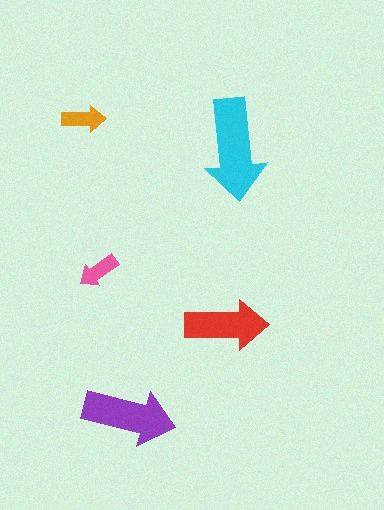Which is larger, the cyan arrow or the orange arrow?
The cyan one.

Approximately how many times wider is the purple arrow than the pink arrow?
About 2 times wider.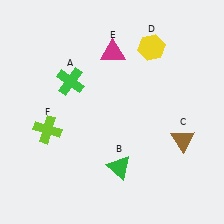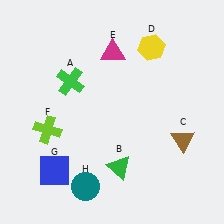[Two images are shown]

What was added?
A blue square (G), a teal circle (H) were added in Image 2.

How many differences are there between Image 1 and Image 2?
There are 2 differences between the two images.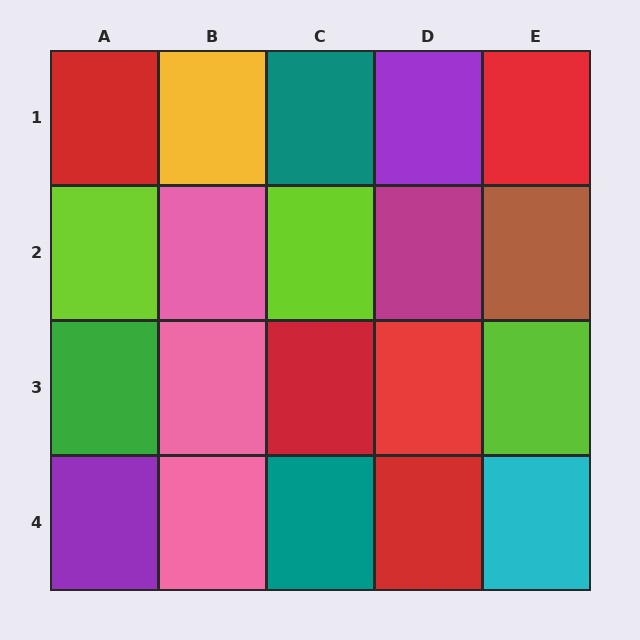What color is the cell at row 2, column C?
Lime.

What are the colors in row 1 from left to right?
Red, yellow, teal, purple, red.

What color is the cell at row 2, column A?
Lime.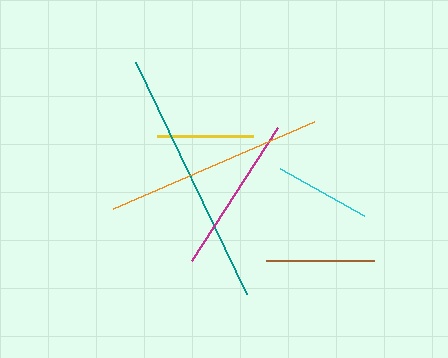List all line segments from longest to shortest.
From longest to shortest: teal, orange, magenta, brown, yellow, cyan.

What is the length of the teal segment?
The teal segment is approximately 257 pixels long.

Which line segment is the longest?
The teal line is the longest at approximately 257 pixels.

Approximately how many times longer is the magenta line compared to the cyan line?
The magenta line is approximately 1.7 times the length of the cyan line.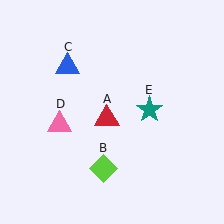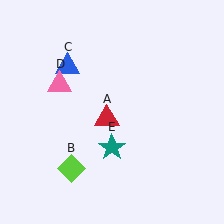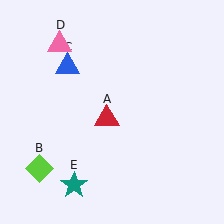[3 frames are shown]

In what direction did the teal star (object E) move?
The teal star (object E) moved down and to the left.